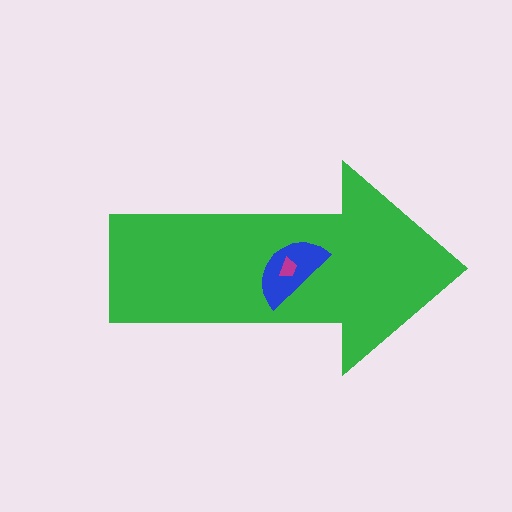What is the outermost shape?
The green arrow.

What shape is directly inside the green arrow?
The blue semicircle.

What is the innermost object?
The magenta trapezoid.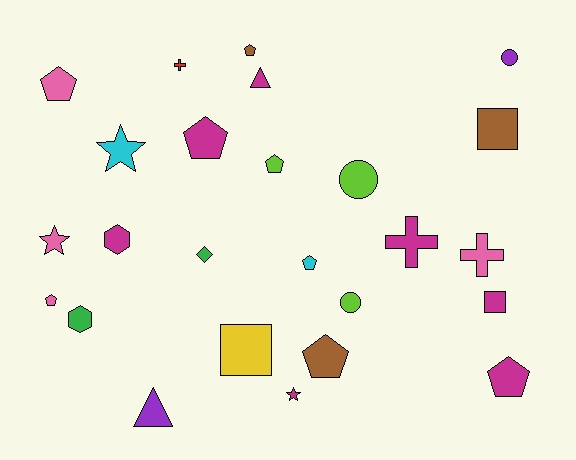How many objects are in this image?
There are 25 objects.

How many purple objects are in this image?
There are 2 purple objects.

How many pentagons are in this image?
There are 8 pentagons.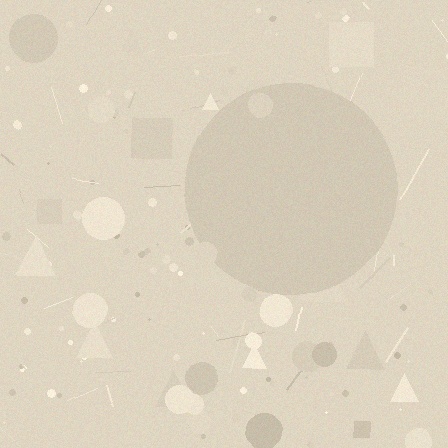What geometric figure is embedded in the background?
A circle is embedded in the background.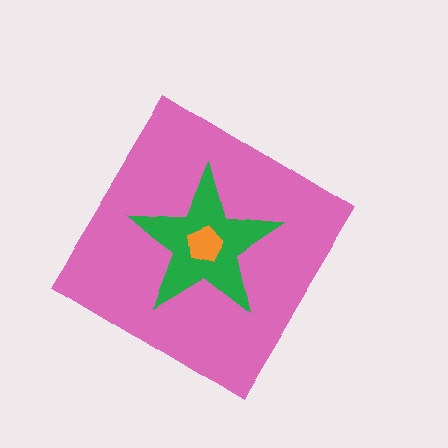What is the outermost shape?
The pink diamond.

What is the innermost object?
The orange pentagon.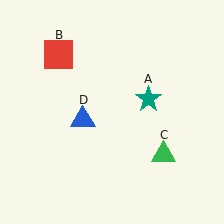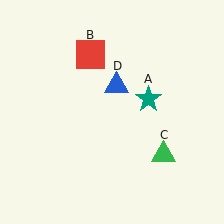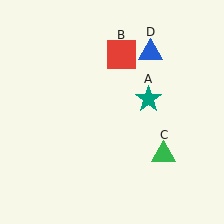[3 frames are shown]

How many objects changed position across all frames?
2 objects changed position: red square (object B), blue triangle (object D).